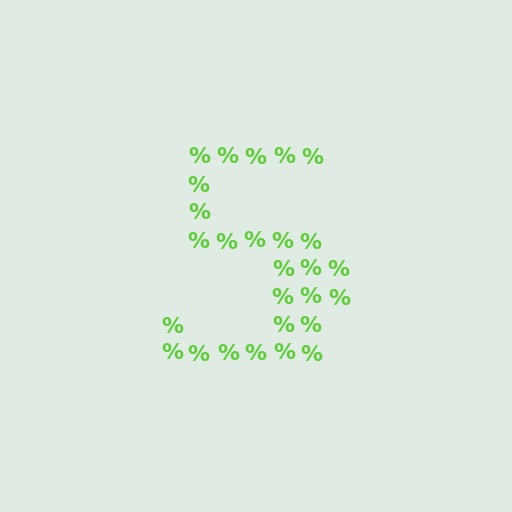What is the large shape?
The large shape is the digit 5.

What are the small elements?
The small elements are percent signs.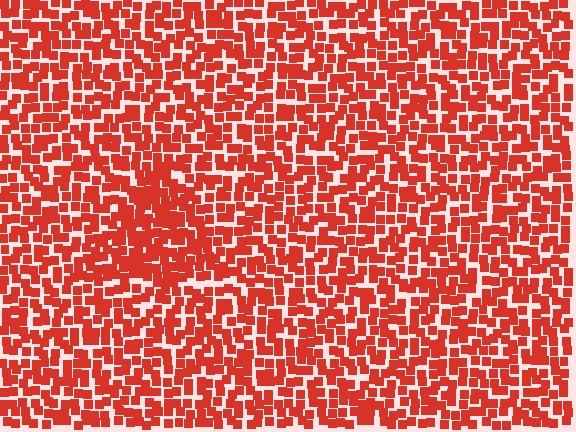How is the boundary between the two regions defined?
The boundary is defined by a change in element density (approximately 1.4x ratio). All elements are the same color, size, and shape.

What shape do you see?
I see a triangle.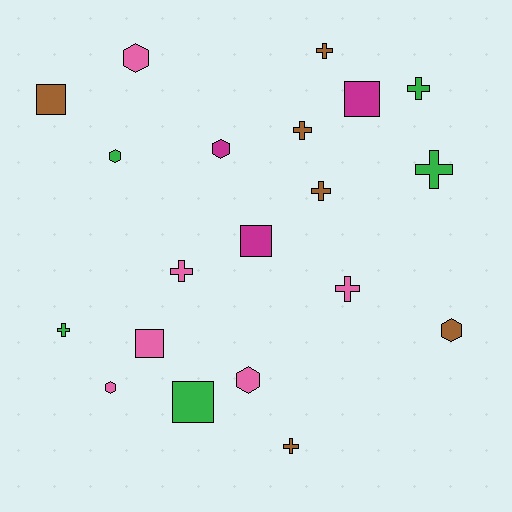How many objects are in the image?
There are 20 objects.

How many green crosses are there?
There are 3 green crosses.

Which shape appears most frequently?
Cross, with 9 objects.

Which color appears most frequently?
Pink, with 6 objects.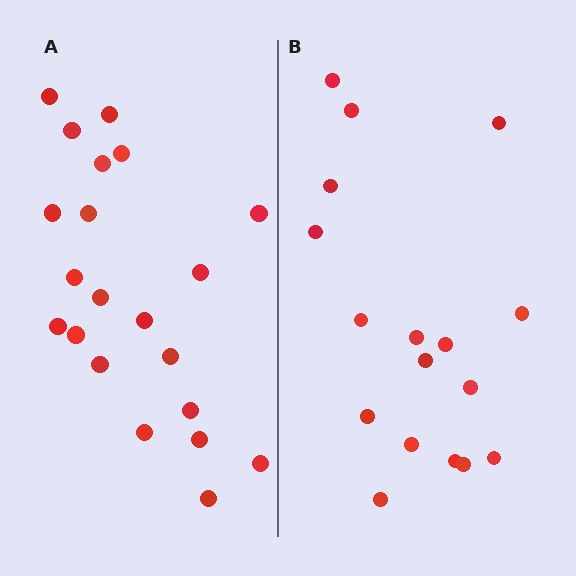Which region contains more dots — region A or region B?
Region A (the left region) has more dots.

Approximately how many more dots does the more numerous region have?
Region A has about 4 more dots than region B.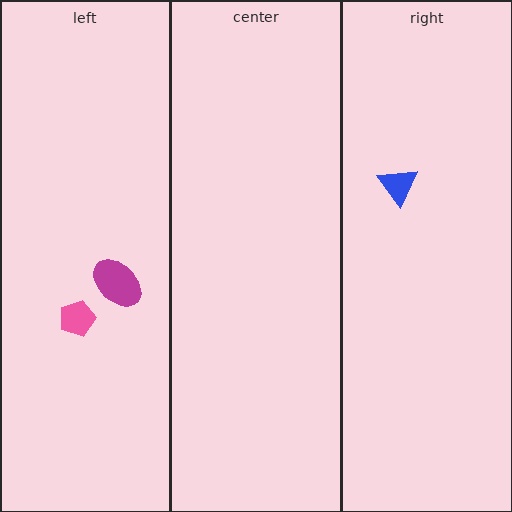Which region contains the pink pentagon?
The left region.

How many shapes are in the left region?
2.